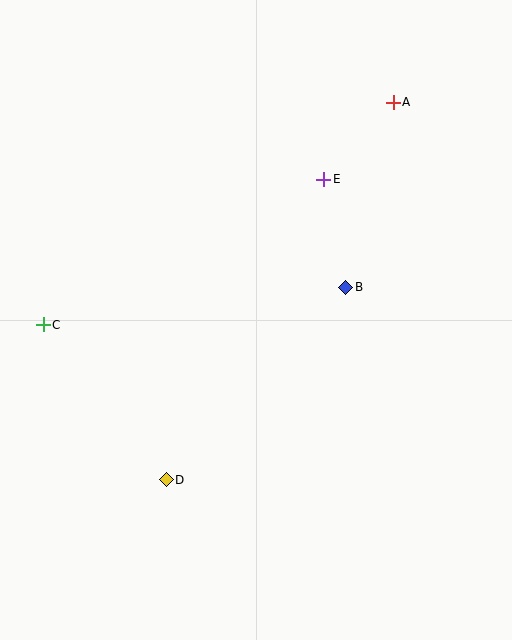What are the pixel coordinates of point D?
Point D is at (166, 480).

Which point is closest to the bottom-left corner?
Point D is closest to the bottom-left corner.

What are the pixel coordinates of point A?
Point A is at (393, 102).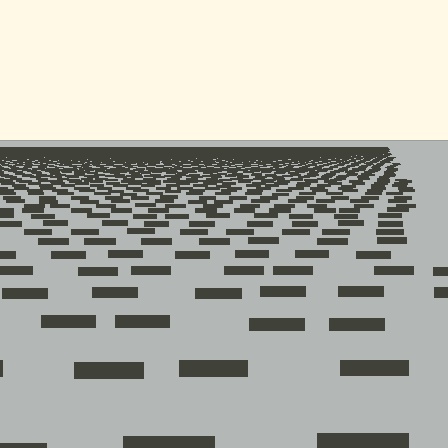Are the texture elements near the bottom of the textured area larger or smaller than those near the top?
Larger. Near the bottom, elements are closer to the viewer and appear at a bigger on-screen size.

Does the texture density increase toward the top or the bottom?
Density increases toward the top.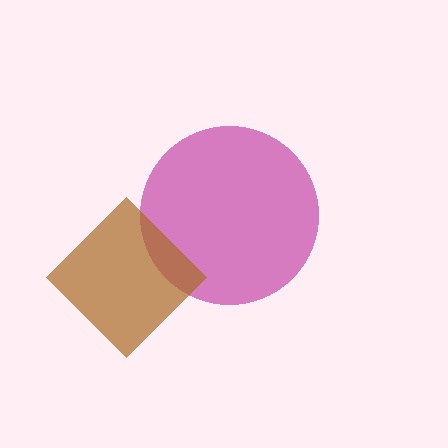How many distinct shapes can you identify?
There are 2 distinct shapes: a magenta circle, a brown diamond.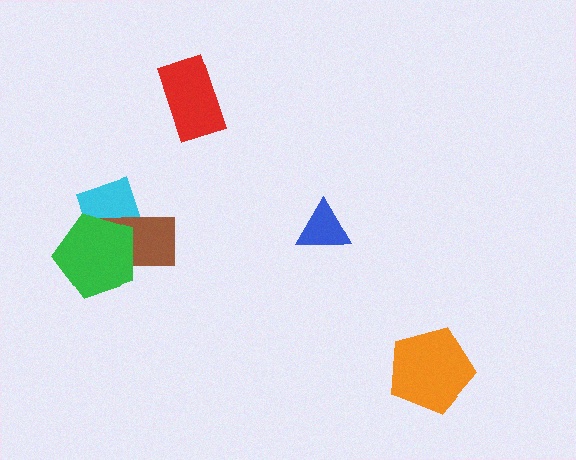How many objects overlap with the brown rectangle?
2 objects overlap with the brown rectangle.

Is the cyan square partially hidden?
Yes, it is partially covered by another shape.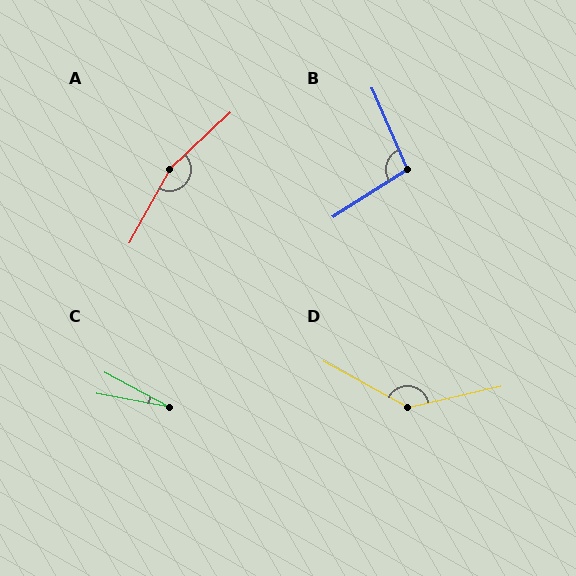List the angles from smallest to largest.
C (18°), B (99°), D (138°), A (162°).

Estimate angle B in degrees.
Approximately 99 degrees.